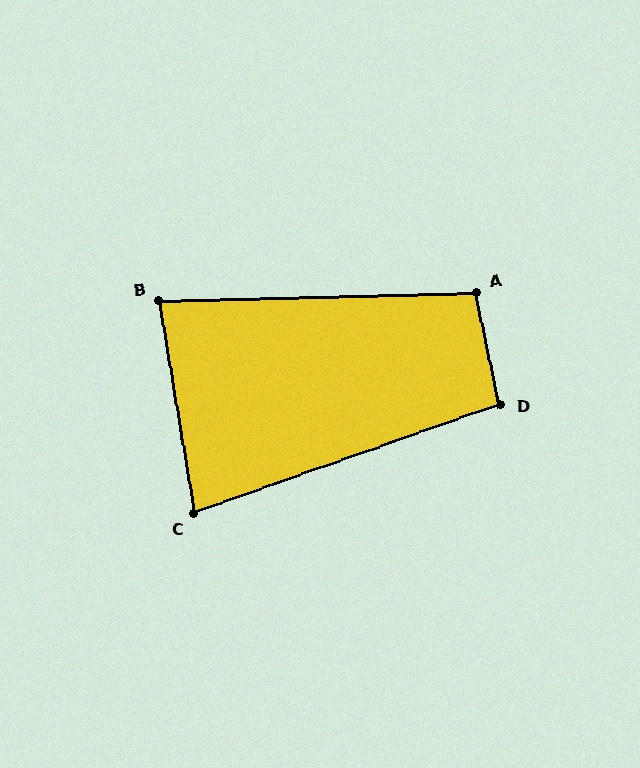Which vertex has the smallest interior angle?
C, at approximately 80 degrees.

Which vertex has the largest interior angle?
A, at approximately 100 degrees.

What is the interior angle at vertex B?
Approximately 82 degrees (acute).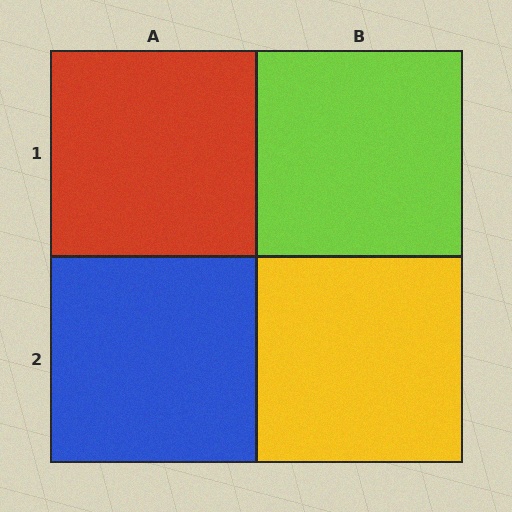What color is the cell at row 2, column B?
Yellow.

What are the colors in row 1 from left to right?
Red, lime.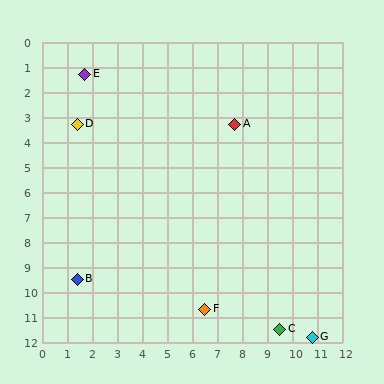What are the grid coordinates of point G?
Point G is at approximately (10.8, 11.8).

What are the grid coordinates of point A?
Point A is at approximately (7.7, 3.3).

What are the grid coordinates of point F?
Point F is at approximately (6.5, 10.7).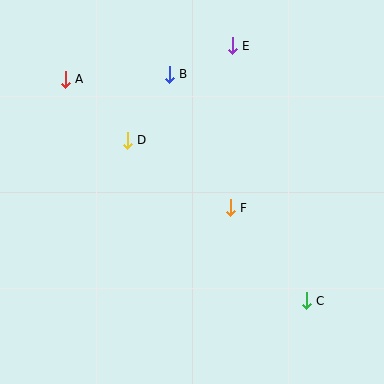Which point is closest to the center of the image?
Point F at (230, 208) is closest to the center.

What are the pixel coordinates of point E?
Point E is at (232, 46).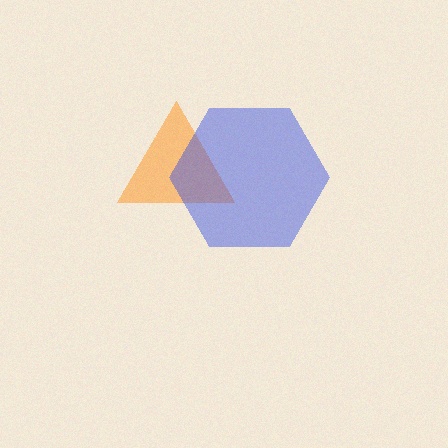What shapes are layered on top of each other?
The layered shapes are: an orange triangle, a blue hexagon.